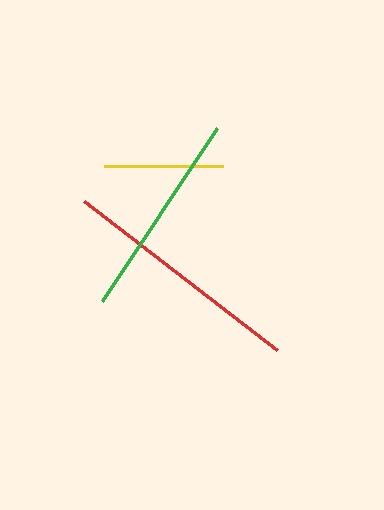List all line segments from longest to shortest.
From longest to shortest: red, green, yellow.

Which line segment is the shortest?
The yellow line is the shortest at approximately 119 pixels.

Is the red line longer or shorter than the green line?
The red line is longer than the green line.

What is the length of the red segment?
The red segment is approximately 244 pixels long.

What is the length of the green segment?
The green segment is approximately 208 pixels long.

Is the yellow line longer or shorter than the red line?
The red line is longer than the yellow line.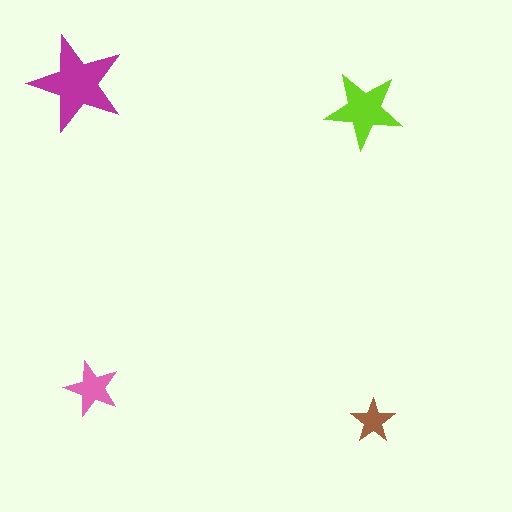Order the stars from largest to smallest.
the magenta one, the lime one, the pink one, the brown one.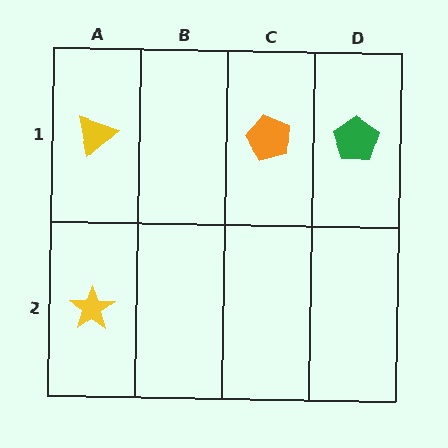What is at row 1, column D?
A green pentagon.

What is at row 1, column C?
An orange pentagon.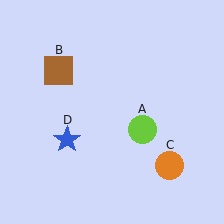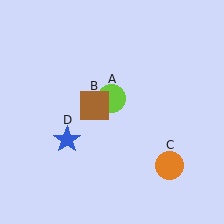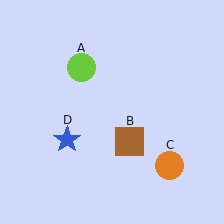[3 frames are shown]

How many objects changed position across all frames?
2 objects changed position: lime circle (object A), brown square (object B).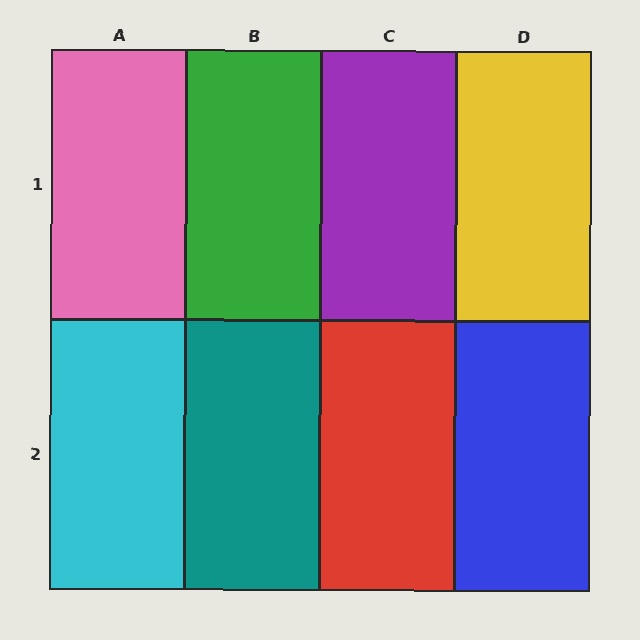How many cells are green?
1 cell is green.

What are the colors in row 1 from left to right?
Pink, green, purple, yellow.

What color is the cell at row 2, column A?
Cyan.